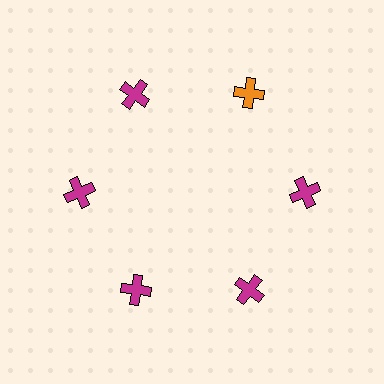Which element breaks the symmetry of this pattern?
The orange cross at roughly the 1 o'clock position breaks the symmetry. All other shapes are magenta crosses.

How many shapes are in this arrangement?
There are 6 shapes arranged in a ring pattern.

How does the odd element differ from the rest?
It has a different color: orange instead of magenta.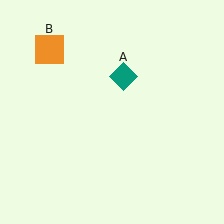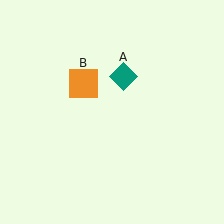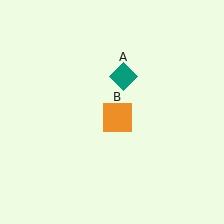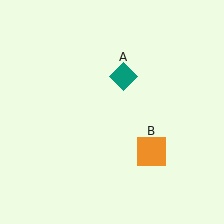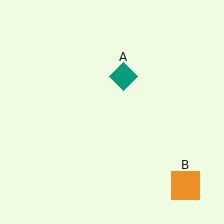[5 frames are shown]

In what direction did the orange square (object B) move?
The orange square (object B) moved down and to the right.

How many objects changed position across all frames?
1 object changed position: orange square (object B).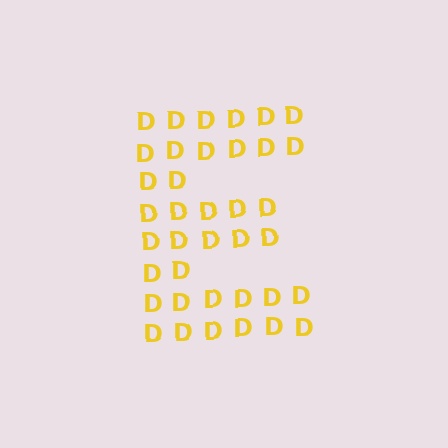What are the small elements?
The small elements are letter D's.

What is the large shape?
The large shape is the letter E.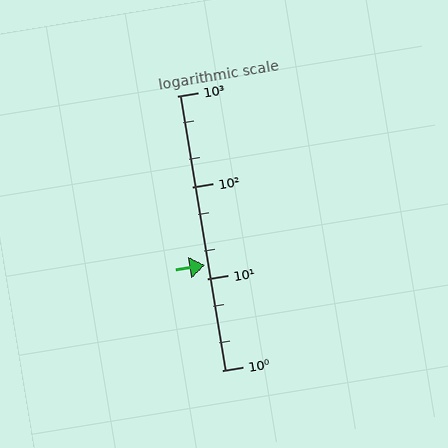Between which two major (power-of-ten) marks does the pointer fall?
The pointer is between 10 and 100.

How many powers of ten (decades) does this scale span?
The scale spans 3 decades, from 1 to 1000.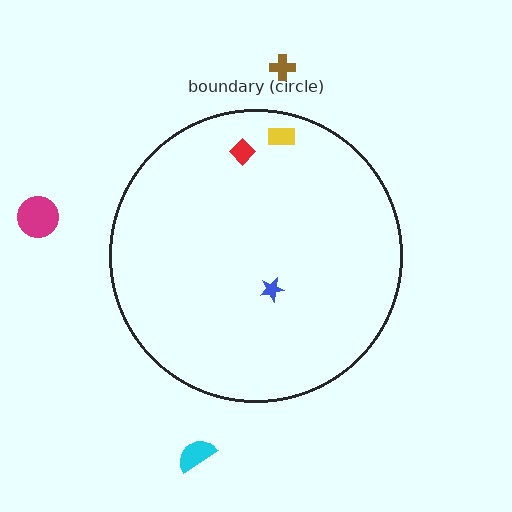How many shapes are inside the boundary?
3 inside, 3 outside.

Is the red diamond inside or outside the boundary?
Inside.